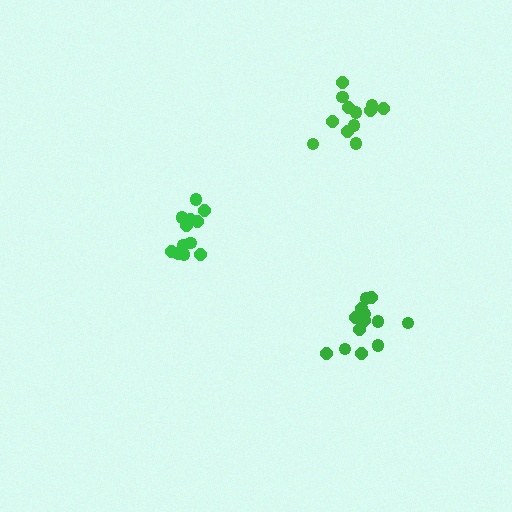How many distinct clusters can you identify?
There are 3 distinct clusters.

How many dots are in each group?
Group 1: 12 dots, Group 2: 12 dots, Group 3: 13 dots (37 total).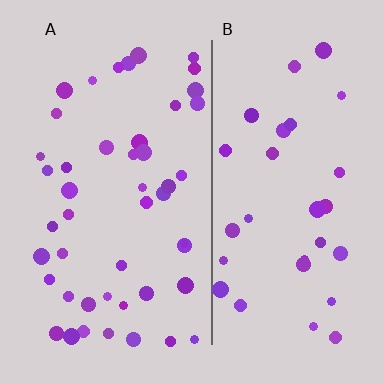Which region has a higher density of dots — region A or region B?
A (the left).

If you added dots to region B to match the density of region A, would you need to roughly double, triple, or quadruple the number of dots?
Approximately double.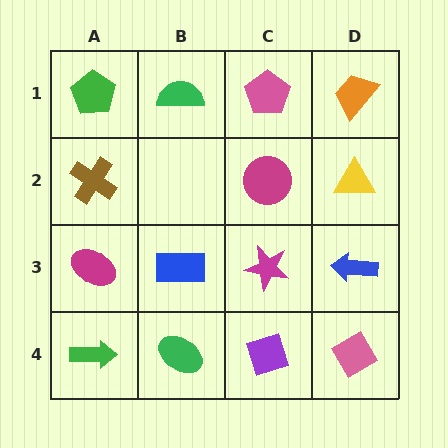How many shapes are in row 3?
4 shapes.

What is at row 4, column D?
A pink diamond.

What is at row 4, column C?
A purple diamond.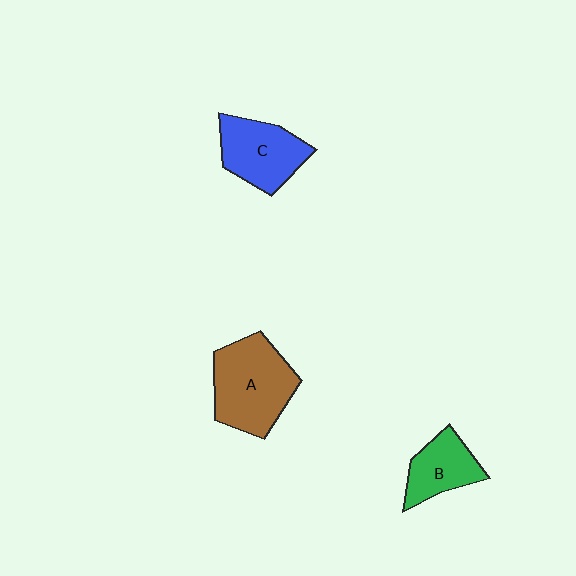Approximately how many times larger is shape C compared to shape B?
Approximately 1.3 times.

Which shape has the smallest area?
Shape B (green).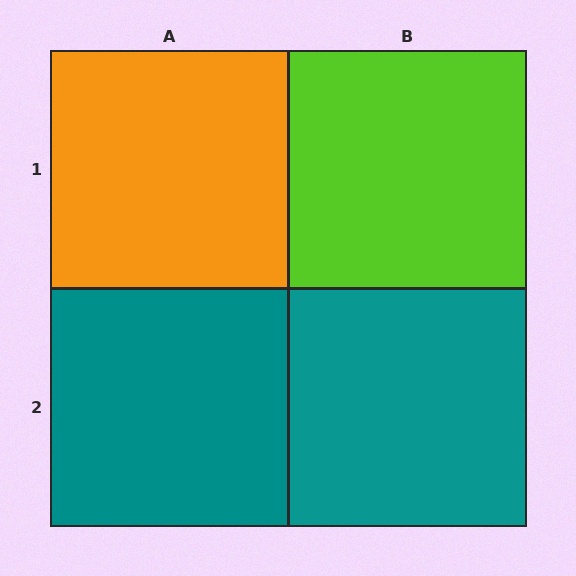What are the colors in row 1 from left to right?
Orange, lime.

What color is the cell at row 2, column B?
Teal.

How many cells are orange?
1 cell is orange.